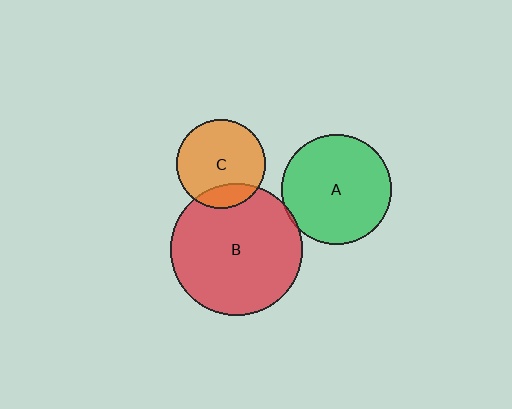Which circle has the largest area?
Circle B (red).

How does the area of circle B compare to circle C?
Approximately 2.2 times.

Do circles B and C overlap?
Yes.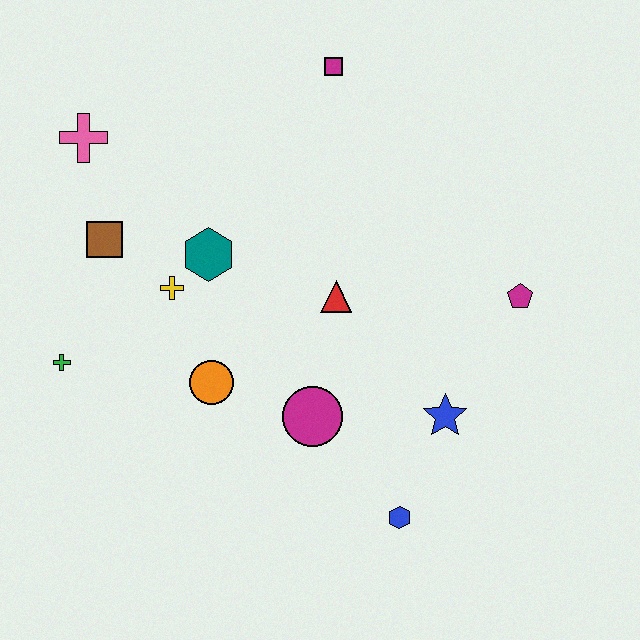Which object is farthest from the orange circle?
The magenta square is farthest from the orange circle.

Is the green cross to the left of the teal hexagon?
Yes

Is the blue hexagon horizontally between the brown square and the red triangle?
No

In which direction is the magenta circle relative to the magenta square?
The magenta circle is below the magenta square.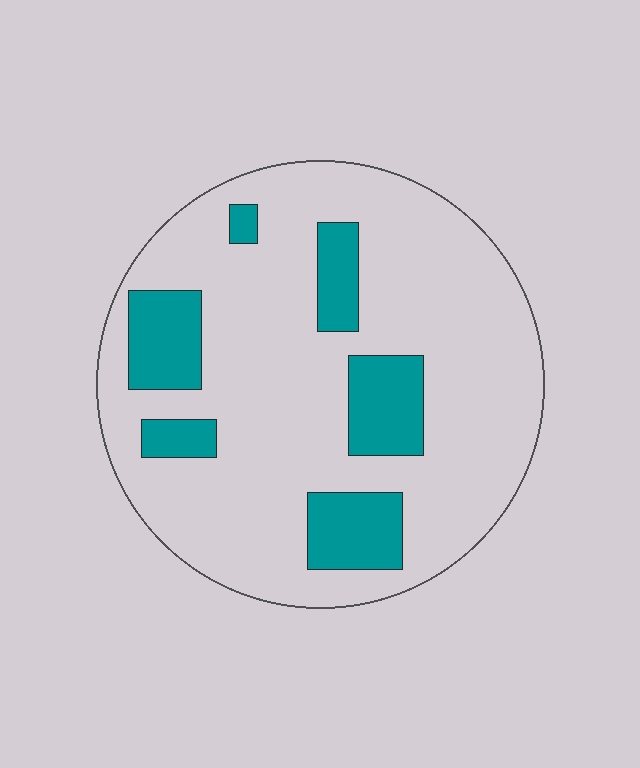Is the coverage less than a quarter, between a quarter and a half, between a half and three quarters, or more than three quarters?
Less than a quarter.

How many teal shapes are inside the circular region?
6.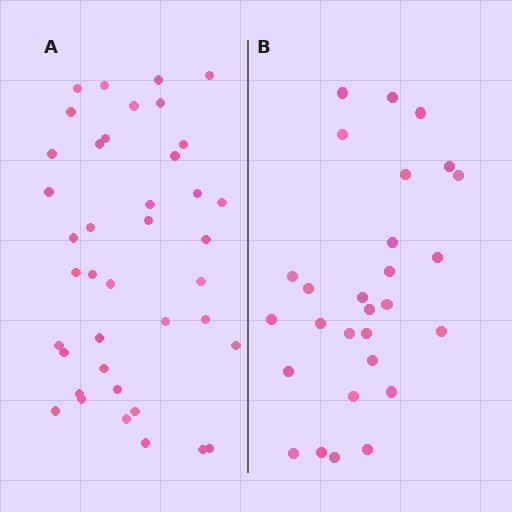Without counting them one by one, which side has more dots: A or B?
Region A (the left region) has more dots.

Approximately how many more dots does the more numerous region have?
Region A has roughly 12 or so more dots than region B.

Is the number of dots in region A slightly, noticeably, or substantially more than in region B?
Region A has noticeably more, but not dramatically so. The ratio is roughly 1.4 to 1.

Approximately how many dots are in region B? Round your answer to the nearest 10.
About 30 dots. (The exact count is 28, which rounds to 30.)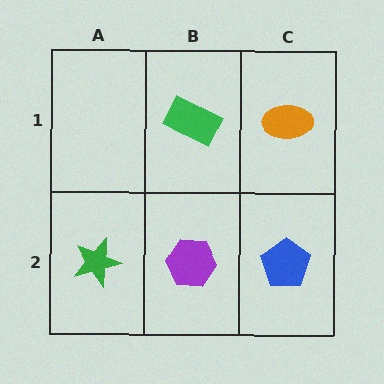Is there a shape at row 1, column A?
No, that cell is empty.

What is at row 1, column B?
A green rectangle.